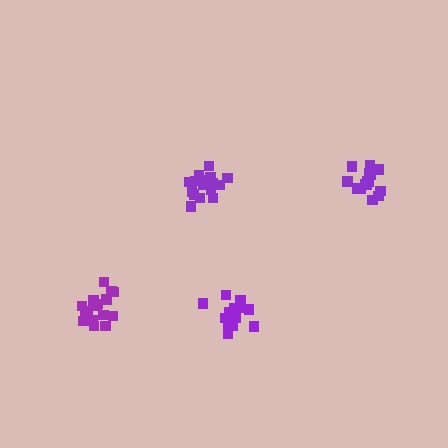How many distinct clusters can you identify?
There are 4 distinct clusters.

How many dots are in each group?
Group 1: 16 dots, Group 2: 16 dots, Group 3: 15 dots, Group 4: 16 dots (63 total).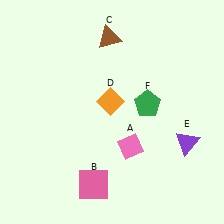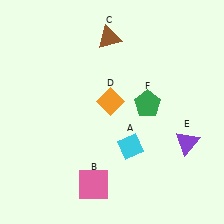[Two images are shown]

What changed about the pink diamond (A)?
In Image 1, A is pink. In Image 2, it changed to cyan.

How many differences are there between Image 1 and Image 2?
There is 1 difference between the two images.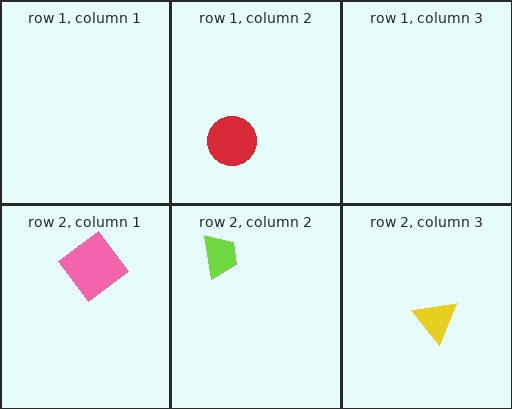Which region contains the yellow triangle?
The row 2, column 3 region.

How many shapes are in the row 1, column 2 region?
1.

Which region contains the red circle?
The row 1, column 2 region.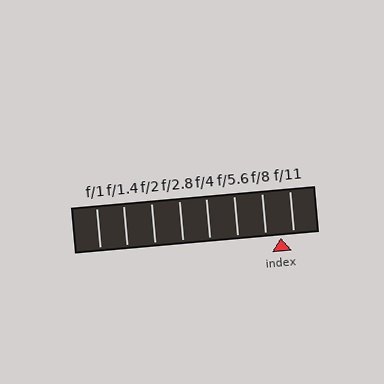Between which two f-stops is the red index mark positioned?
The index mark is between f/8 and f/11.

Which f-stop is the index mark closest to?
The index mark is closest to f/11.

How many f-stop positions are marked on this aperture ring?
There are 8 f-stop positions marked.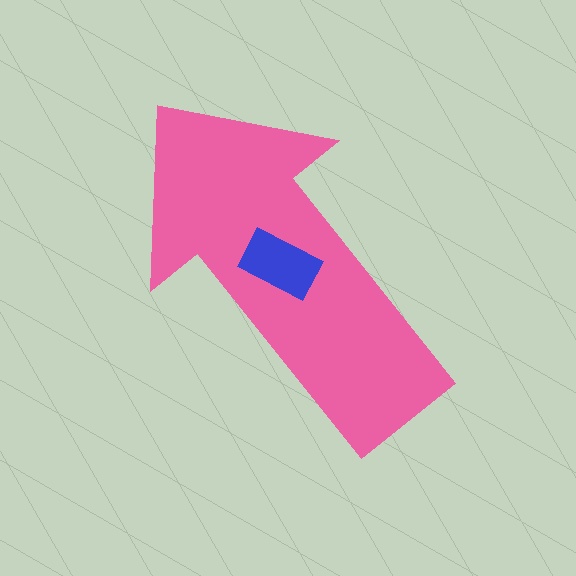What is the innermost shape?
The blue rectangle.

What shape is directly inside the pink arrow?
The blue rectangle.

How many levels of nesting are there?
2.